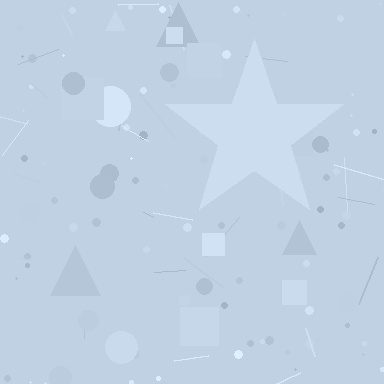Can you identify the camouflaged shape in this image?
The camouflaged shape is a star.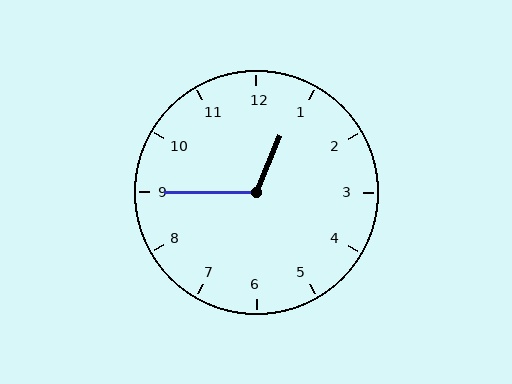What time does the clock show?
12:45.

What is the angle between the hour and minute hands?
Approximately 112 degrees.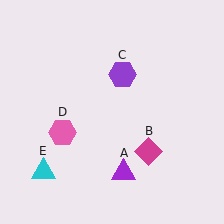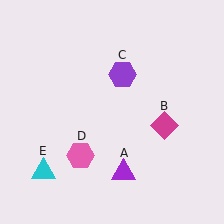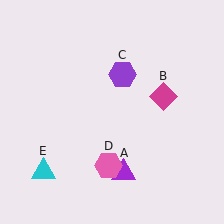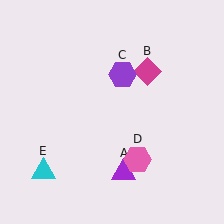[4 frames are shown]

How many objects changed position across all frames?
2 objects changed position: magenta diamond (object B), pink hexagon (object D).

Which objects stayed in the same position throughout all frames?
Purple triangle (object A) and purple hexagon (object C) and cyan triangle (object E) remained stationary.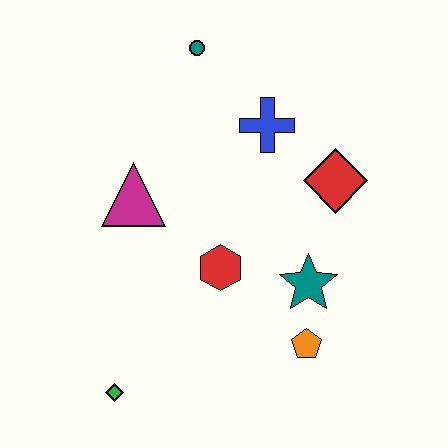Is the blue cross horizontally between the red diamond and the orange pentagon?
No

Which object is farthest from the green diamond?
The teal circle is farthest from the green diamond.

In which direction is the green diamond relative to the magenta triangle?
The green diamond is below the magenta triangle.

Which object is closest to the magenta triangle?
The red hexagon is closest to the magenta triangle.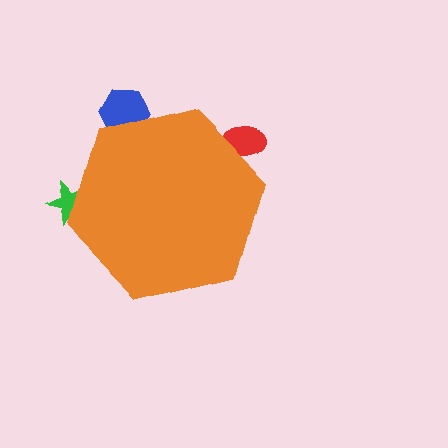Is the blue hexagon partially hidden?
Yes, the blue hexagon is partially hidden behind the orange hexagon.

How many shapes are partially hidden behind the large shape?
3 shapes are partially hidden.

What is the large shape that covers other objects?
An orange hexagon.